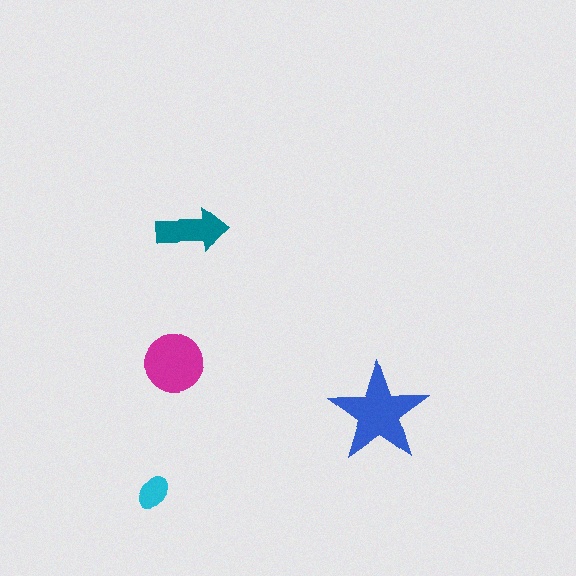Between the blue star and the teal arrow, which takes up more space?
The blue star.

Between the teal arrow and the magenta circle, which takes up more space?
The magenta circle.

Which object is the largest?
The blue star.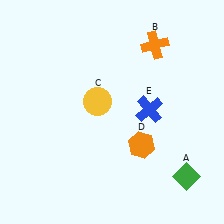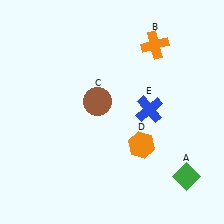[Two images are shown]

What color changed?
The circle (C) changed from yellow in Image 1 to brown in Image 2.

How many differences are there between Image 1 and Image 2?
There is 1 difference between the two images.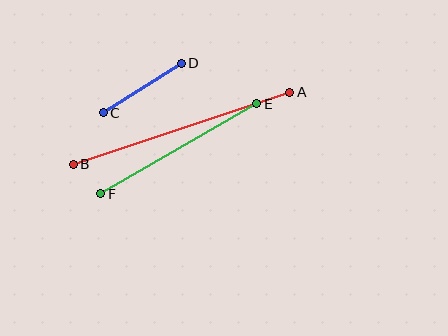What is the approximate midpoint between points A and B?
The midpoint is at approximately (181, 128) pixels.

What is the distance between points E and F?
The distance is approximately 180 pixels.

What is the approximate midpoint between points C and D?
The midpoint is at approximately (142, 88) pixels.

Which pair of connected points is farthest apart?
Points A and B are farthest apart.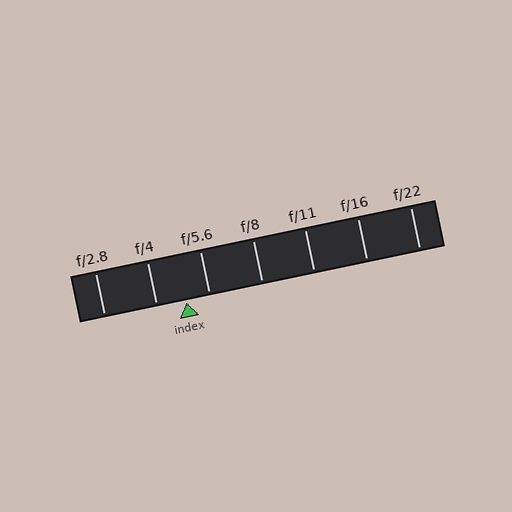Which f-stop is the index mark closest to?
The index mark is closest to f/5.6.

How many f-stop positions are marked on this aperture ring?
There are 7 f-stop positions marked.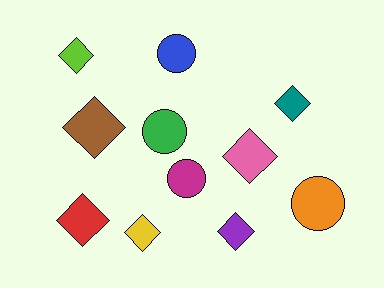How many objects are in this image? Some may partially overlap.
There are 11 objects.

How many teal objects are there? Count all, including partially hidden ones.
There is 1 teal object.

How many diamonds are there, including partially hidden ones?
There are 7 diamonds.